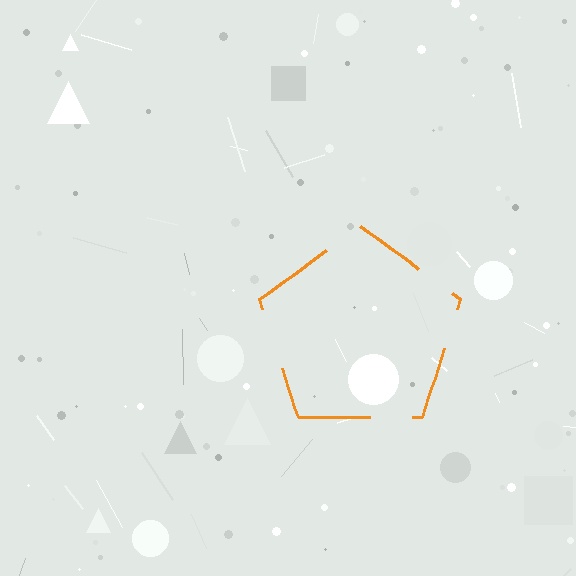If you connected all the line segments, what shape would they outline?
They would outline a pentagon.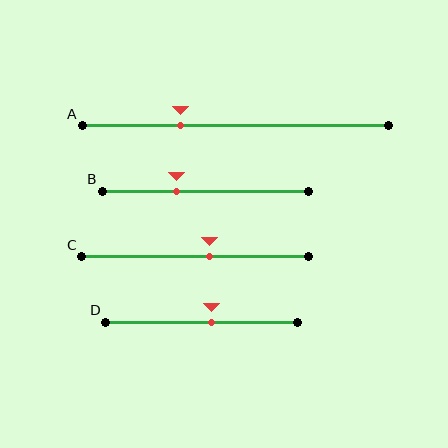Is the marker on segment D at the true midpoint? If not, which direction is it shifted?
No, the marker on segment D is shifted to the right by about 5% of the segment length.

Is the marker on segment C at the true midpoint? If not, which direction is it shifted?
No, the marker on segment C is shifted to the right by about 6% of the segment length.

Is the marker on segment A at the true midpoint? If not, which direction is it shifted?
No, the marker on segment A is shifted to the left by about 18% of the segment length.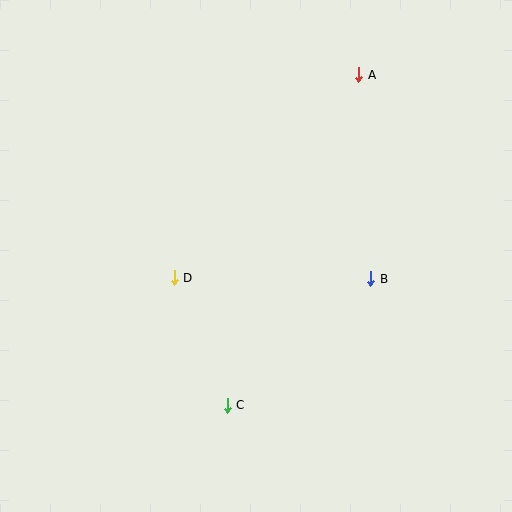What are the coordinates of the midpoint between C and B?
The midpoint between C and B is at (299, 342).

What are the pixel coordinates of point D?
Point D is at (174, 278).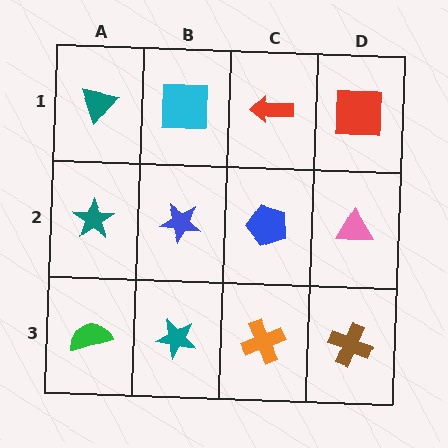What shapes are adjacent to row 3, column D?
A pink triangle (row 2, column D), an orange cross (row 3, column C).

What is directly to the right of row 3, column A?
A teal star.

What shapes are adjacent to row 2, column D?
A red square (row 1, column D), a brown cross (row 3, column D), a blue pentagon (row 2, column C).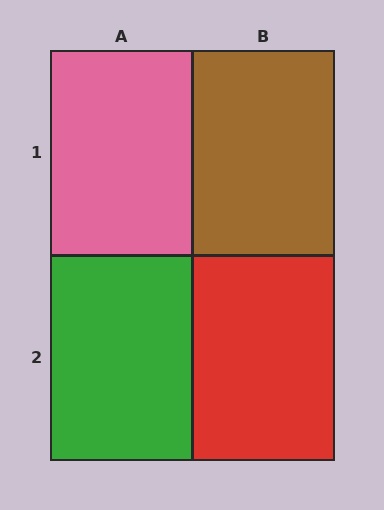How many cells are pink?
1 cell is pink.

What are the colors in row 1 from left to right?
Pink, brown.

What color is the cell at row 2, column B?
Red.